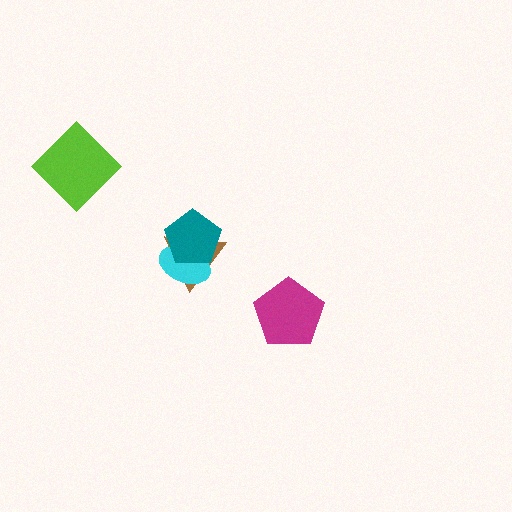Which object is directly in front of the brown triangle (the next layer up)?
The cyan ellipse is directly in front of the brown triangle.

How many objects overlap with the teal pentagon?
2 objects overlap with the teal pentagon.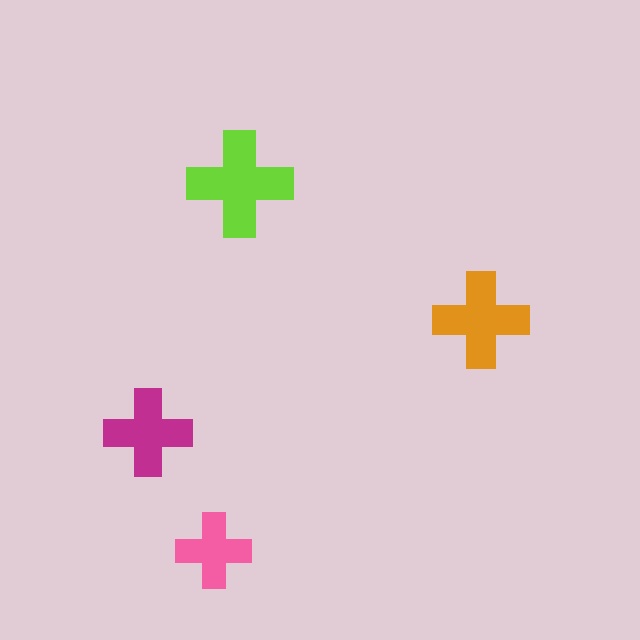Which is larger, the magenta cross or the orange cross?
The orange one.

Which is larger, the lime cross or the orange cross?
The lime one.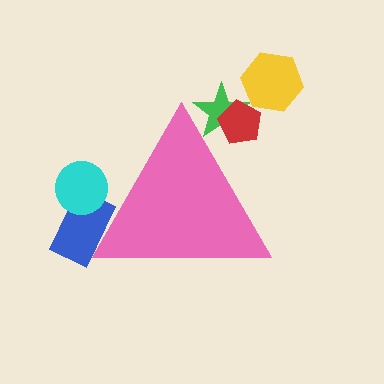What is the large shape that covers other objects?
A pink triangle.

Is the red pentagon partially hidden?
Yes, the red pentagon is partially hidden behind the pink triangle.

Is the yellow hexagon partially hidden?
No, the yellow hexagon is fully visible.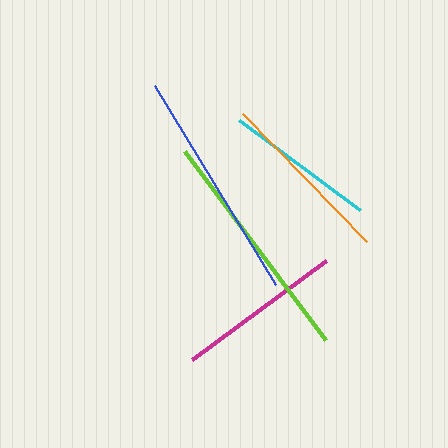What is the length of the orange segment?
The orange segment is approximately 178 pixels long.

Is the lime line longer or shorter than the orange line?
The lime line is longer than the orange line.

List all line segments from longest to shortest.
From longest to shortest: lime, blue, orange, magenta, cyan.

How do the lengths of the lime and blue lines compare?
The lime and blue lines are approximately the same length.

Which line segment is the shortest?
The cyan line is the shortest at approximately 151 pixels.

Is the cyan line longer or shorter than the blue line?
The blue line is longer than the cyan line.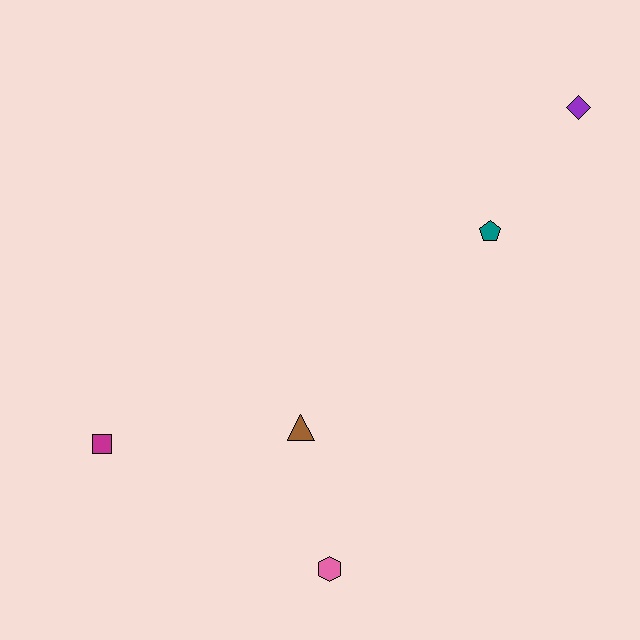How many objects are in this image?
There are 5 objects.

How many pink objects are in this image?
There is 1 pink object.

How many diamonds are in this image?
There is 1 diamond.